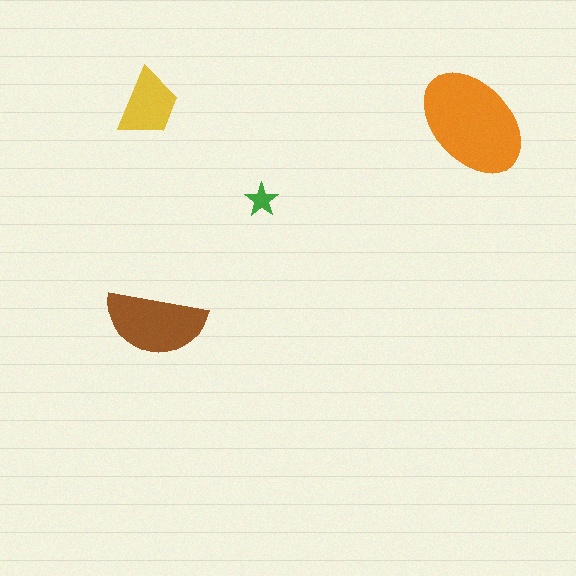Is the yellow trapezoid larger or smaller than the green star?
Larger.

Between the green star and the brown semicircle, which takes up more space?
The brown semicircle.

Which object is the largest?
The orange ellipse.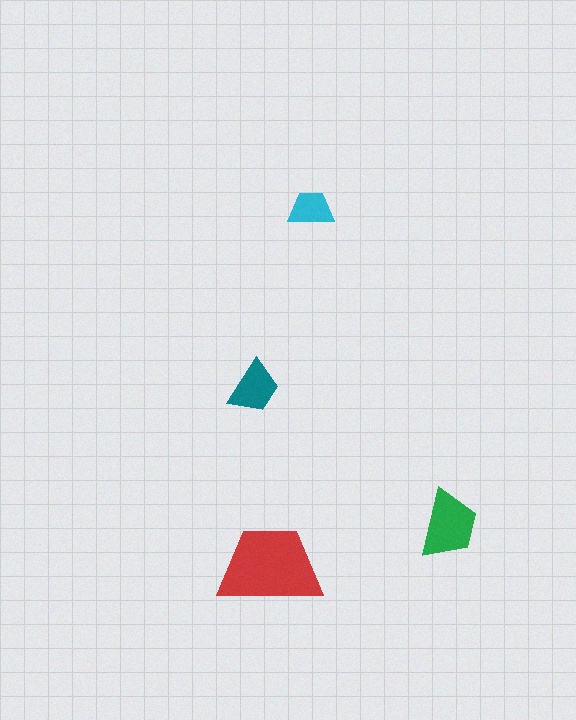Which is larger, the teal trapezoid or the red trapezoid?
The red one.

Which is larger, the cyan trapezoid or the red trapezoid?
The red one.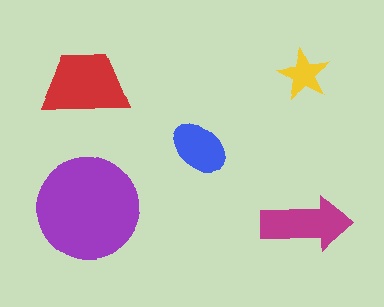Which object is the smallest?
The yellow star.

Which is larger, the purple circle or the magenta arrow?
The purple circle.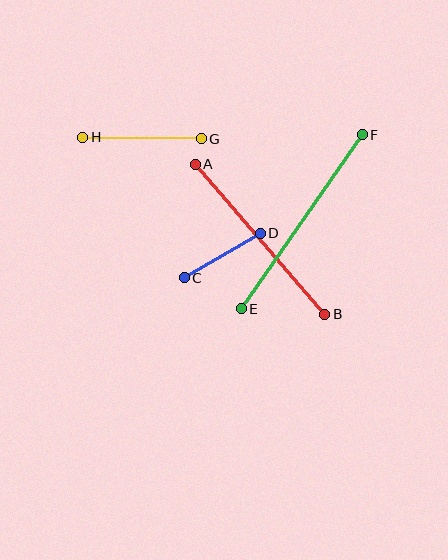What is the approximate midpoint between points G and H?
The midpoint is at approximately (142, 138) pixels.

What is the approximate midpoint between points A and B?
The midpoint is at approximately (260, 239) pixels.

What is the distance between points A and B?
The distance is approximately 198 pixels.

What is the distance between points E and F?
The distance is approximately 212 pixels.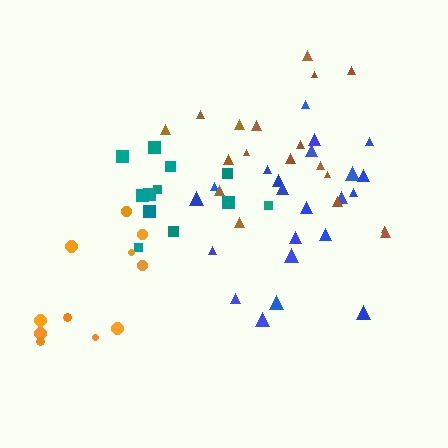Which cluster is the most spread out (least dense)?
Brown.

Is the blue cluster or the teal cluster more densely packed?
Blue.